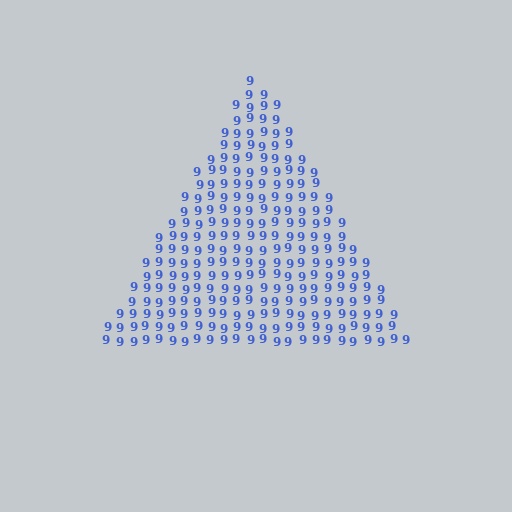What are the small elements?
The small elements are digit 9's.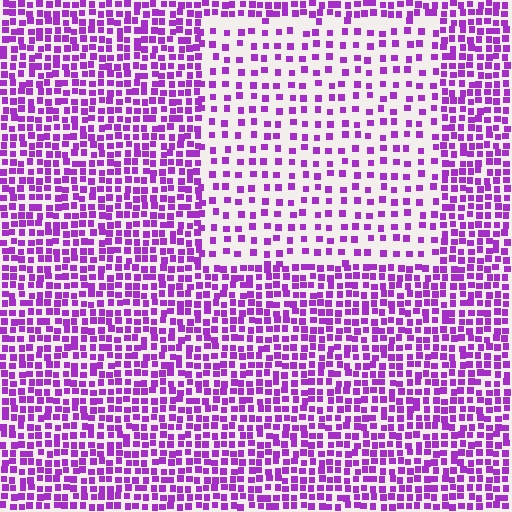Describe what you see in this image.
The image contains small purple elements arranged at two different densities. A rectangle-shaped region is visible where the elements are less densely packed than the surrounding area.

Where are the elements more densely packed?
The elements are more densely packed outside the rectangle boundary.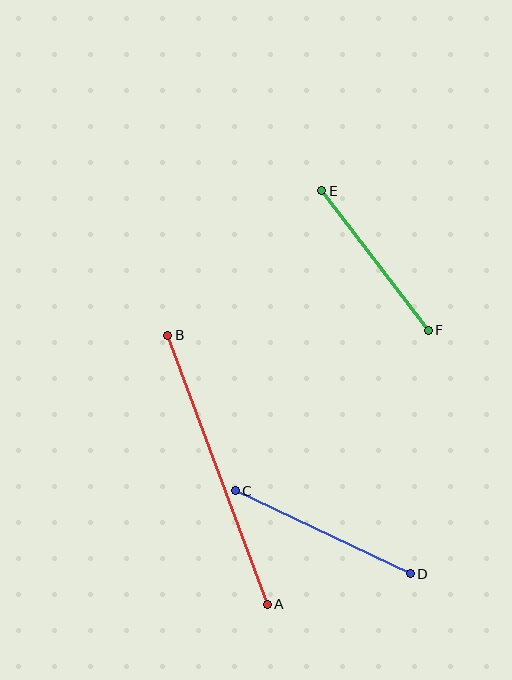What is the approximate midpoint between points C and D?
The midpoint is at approximately (323, 532) pixels.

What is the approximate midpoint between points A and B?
The midpoint is at approximately (218, 470) pixels.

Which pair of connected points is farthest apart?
Points A and B are farthest apart.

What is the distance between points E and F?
The distance is approximately 176 pixels.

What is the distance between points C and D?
The distance is approximately 194 pixels.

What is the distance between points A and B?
The distance is approximately 287 pixels.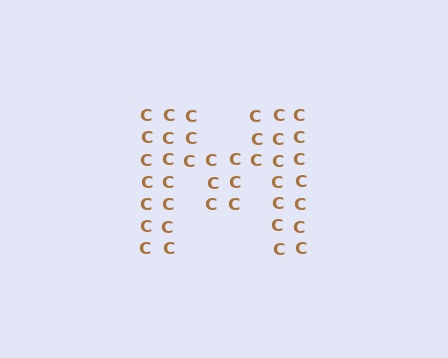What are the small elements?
The small elements are letter C's.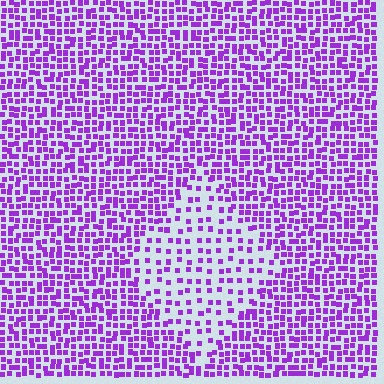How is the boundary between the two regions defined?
The boundary is defined by a change in element density (approximately 2.1x ratio). All elements are the same color, size, and shape.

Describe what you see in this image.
The image contains small purple elements arranged at two different densities. A diamond-shaped region is visible where the elements are less densely packed than the surrounding area.